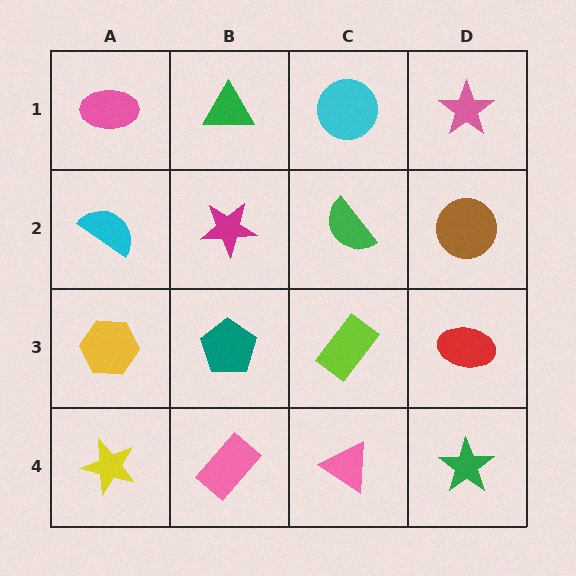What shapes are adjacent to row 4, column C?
A lime rectangle (row 3, column C), a pink rectangle (row 4, column B), a green star (row 4, column D).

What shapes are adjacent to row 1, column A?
A cyan semicircle (row 2, column A), a green triangle (row 1, column B).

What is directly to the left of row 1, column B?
A pink ellipse.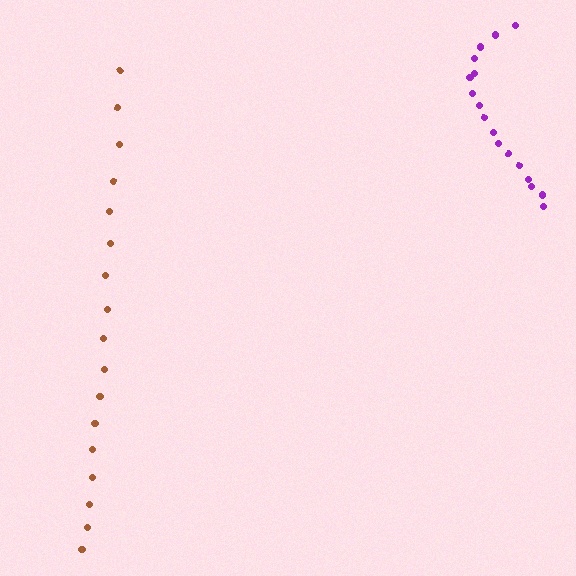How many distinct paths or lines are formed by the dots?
There are 2 distinct paths.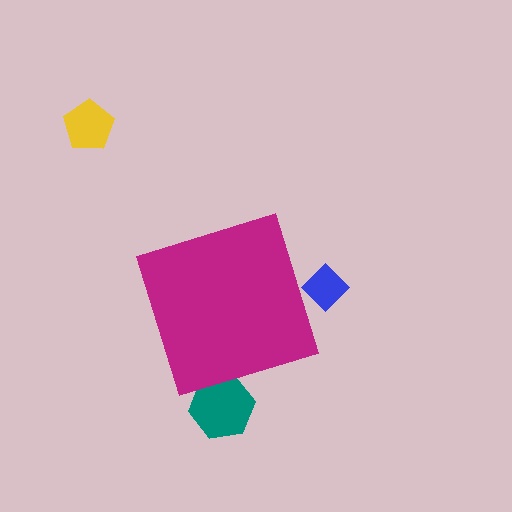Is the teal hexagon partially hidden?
Yes, the teal hexagon is partially hidden behind the magenta diamond.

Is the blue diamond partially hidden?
Yes, the blue diamond is partially hidden behind the magenta diamond.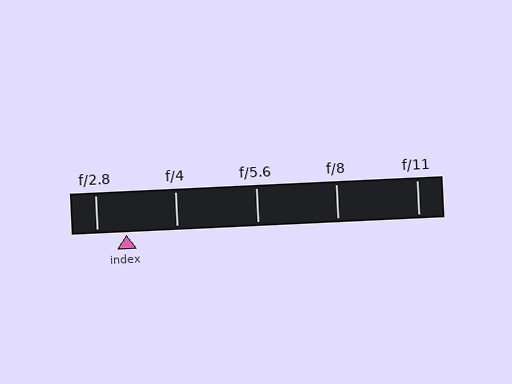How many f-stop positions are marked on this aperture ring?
There are 5 f-stop positions marked.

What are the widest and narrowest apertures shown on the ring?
The widest aperture shown is f/2.8 and the narrowest is f/11.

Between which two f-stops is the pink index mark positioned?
The index mark is between f/2.8 and f/4.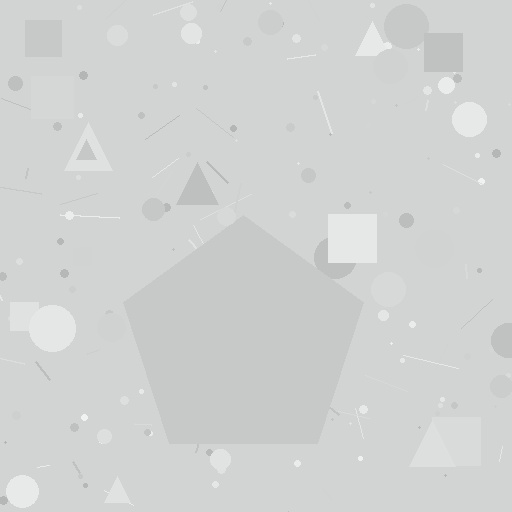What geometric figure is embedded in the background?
A pentagon is embedded in the background.